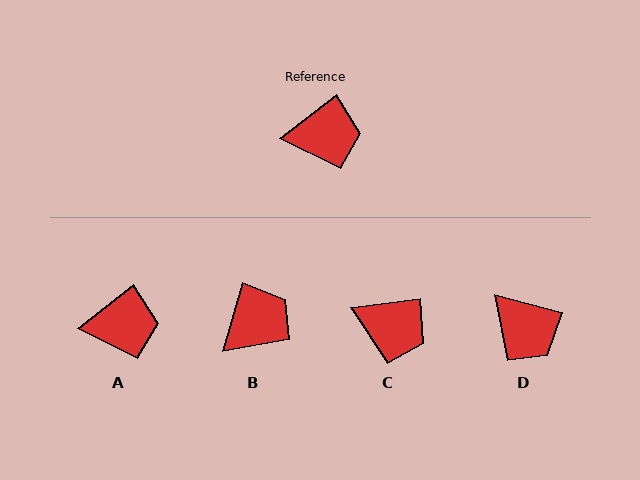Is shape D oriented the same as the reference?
No, it is off by about 52 degrees.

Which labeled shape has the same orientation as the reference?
A.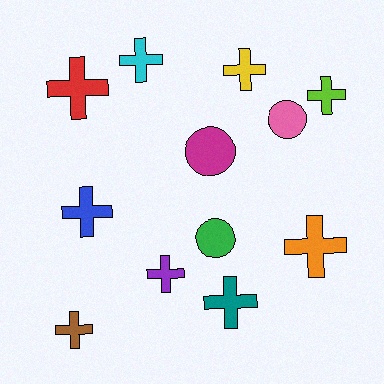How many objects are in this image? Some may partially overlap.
There are 12 objects.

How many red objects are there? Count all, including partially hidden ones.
There is 1 red object.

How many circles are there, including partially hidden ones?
There are 3 circles.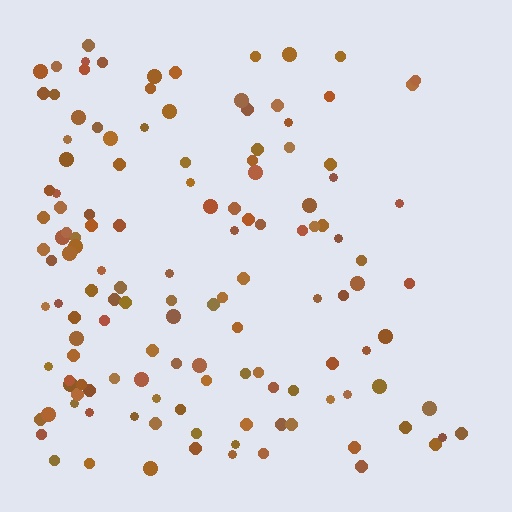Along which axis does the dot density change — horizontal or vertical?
Horizontal.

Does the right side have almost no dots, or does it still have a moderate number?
Still a moderate number, just noticeably fewer than the left.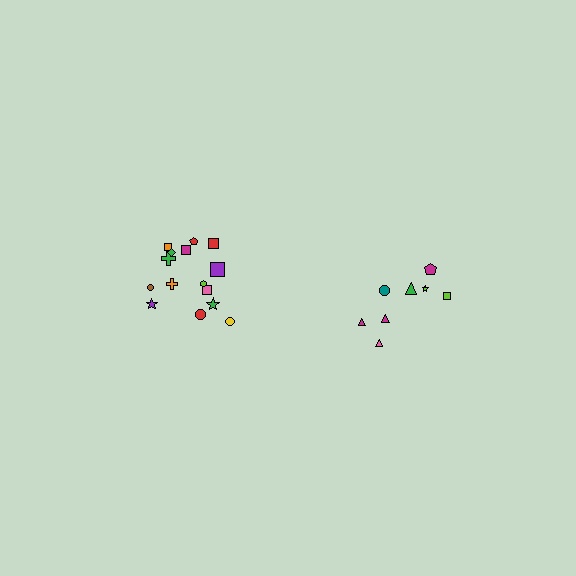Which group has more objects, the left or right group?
The left group.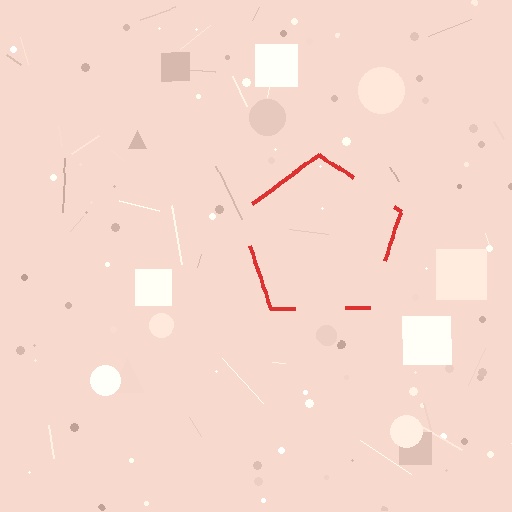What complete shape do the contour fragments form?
The contour fragments form a pentagon.